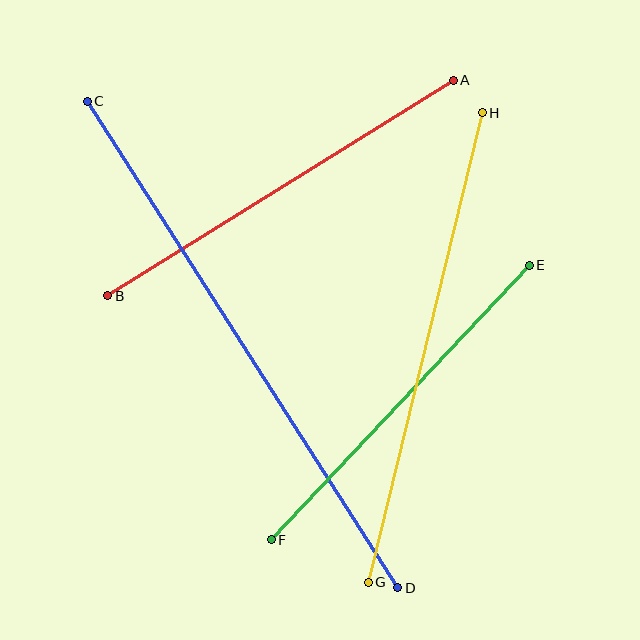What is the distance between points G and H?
The distance is approximately 483 pixels.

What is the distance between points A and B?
The distance is approximately 407 pixels.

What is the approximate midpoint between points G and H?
The midpoint is at approximately (425, 348) pixels.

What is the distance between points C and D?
The distance is approximately 577 pixels.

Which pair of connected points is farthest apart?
Points C and D are farthest apart.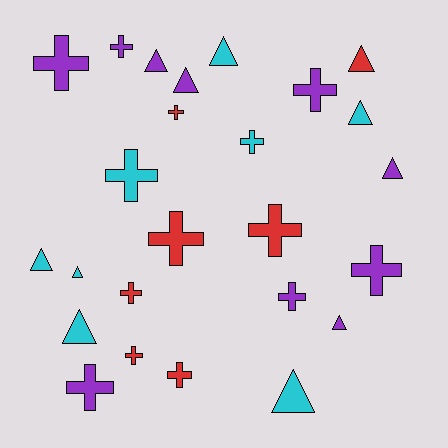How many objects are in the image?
There are 25 objects.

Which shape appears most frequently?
Cross, with 14 objects.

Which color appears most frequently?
Purple, with 10 objects.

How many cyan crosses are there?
There are 2 cyan crosses.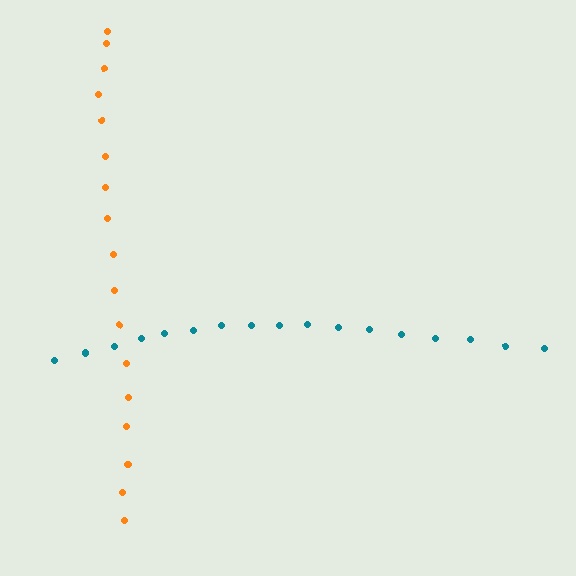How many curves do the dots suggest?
There are 2 distinct paths.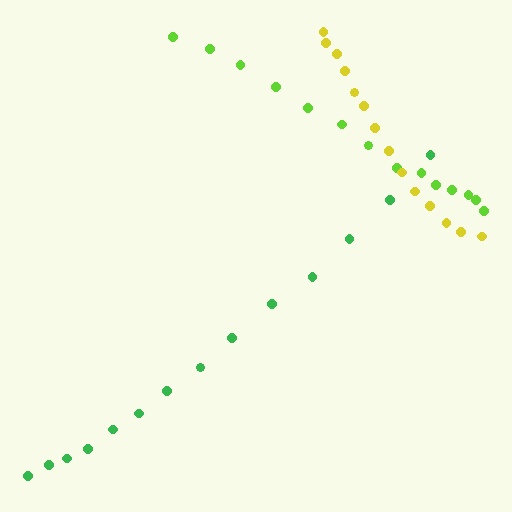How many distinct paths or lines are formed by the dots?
There are 3 distinct paths.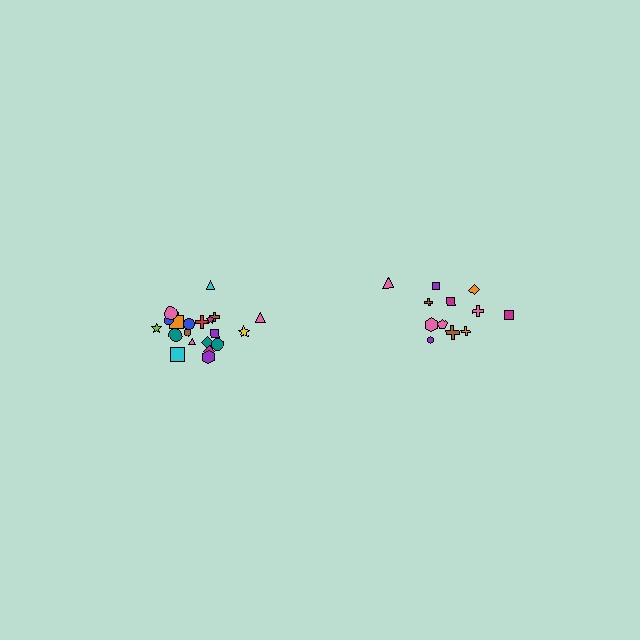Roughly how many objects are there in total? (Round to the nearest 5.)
Roughly 35 objects in total.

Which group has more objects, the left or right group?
The left group.